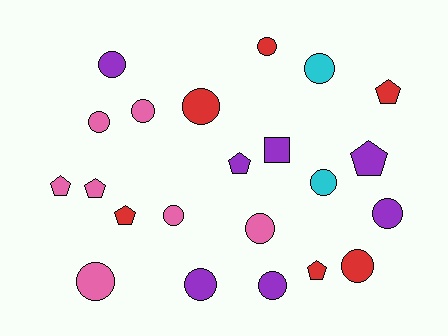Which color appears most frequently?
Purple, with 7 objects.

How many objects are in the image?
There are 22 objects.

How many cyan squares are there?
There are no cyan squares.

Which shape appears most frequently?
Circle, with 14 objects.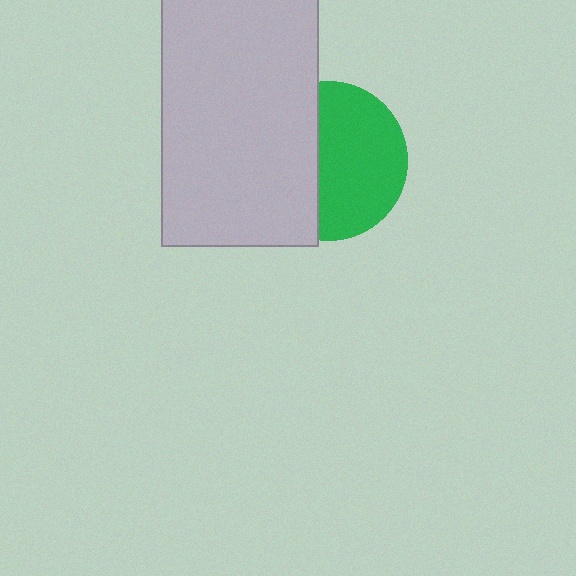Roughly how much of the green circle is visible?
About half of it is visible (roughly 57%).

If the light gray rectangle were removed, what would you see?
You would see the complete green circle.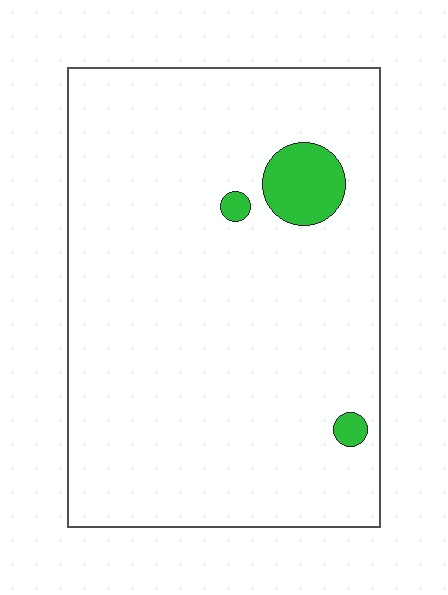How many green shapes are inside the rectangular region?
3.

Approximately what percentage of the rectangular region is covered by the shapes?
Approximately 5%.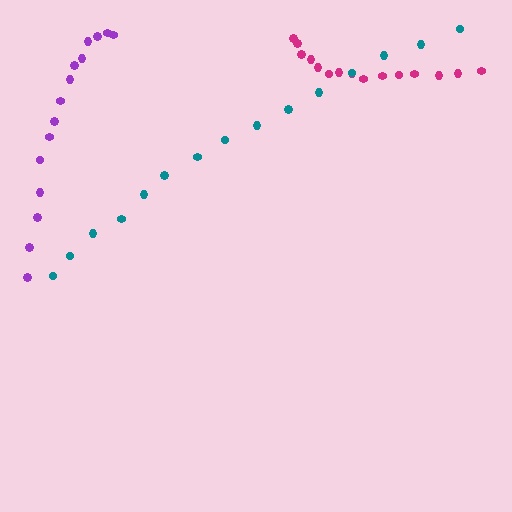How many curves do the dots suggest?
There are 3 distinct paths.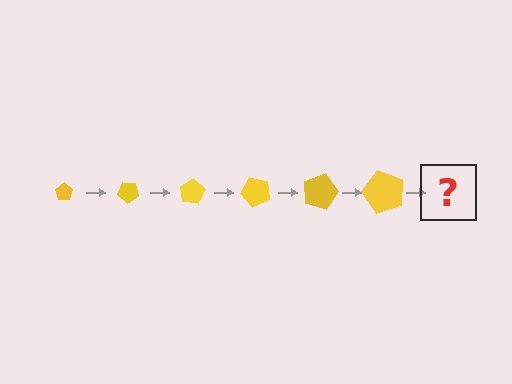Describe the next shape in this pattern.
It should be a pentagon, larger than the previous one and rotated 240 degrees from the start.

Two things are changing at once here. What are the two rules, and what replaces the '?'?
The two rules are that the pentagon grows larger each step and it rotates 40 degrees each step. The '?' should be a pentagon, larger than the previous one and rotated 240 degrees from the start.